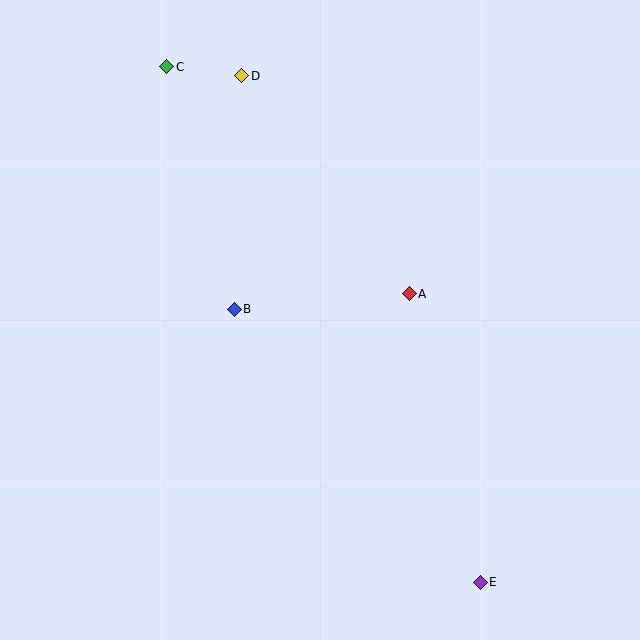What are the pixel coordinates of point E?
Point E is at (480, 582).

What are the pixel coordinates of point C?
Point C is at (167, 67).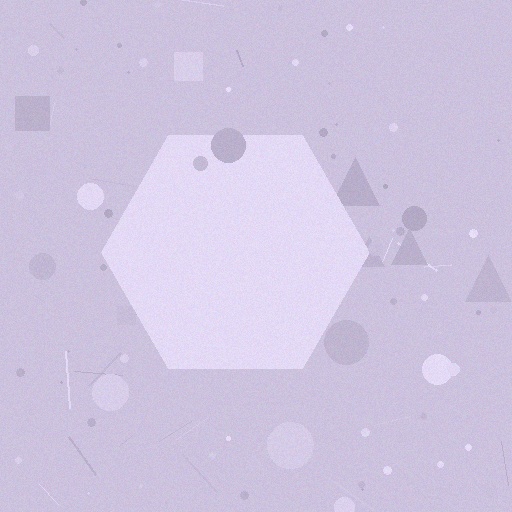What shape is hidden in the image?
A hexagon is hidden in the image.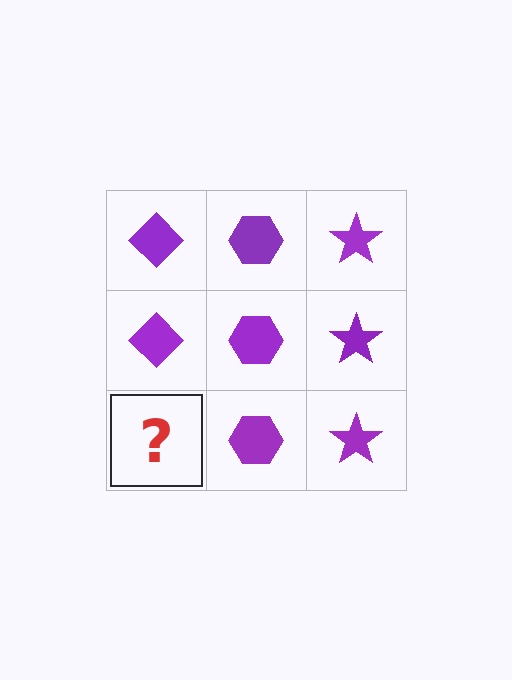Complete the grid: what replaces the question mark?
The question mark should be replaced with a purple diamond.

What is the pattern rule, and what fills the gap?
The rule is that each column has a consistent shape. The gap should be filled with a purple diamond.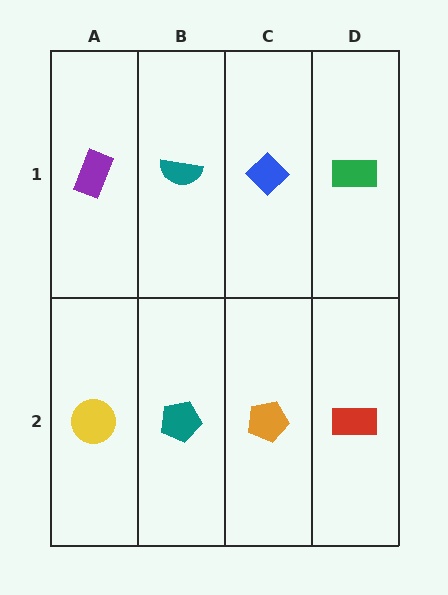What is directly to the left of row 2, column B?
A yellow circle.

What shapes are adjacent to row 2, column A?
A purple rectangle (row 1, column A), a teal pentagon (row 2, column B).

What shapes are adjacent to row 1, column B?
A teal pentagon (row 2, column B), a purple rectangle (row 1, column A), a blue diamond (row 1, column C).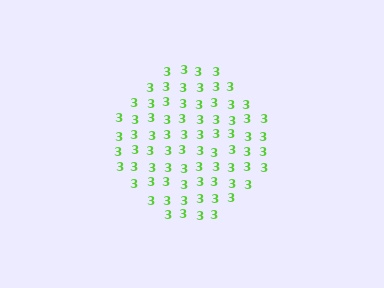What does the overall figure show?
The overall figure shows a circle.